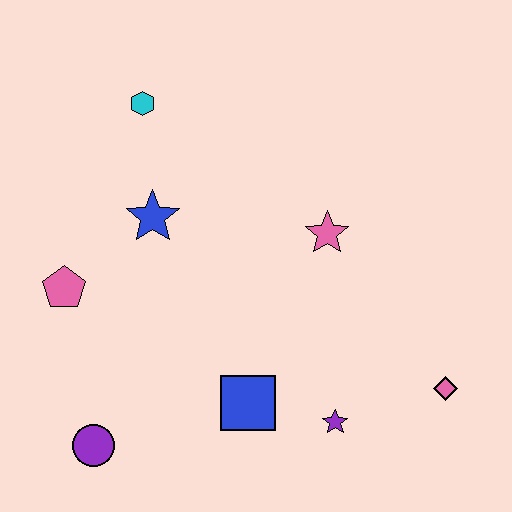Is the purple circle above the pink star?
No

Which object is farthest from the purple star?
The cyan hexagon is farthest from the purple star.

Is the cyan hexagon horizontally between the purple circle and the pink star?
Yes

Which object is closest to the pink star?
The blue star is closest to the pink star.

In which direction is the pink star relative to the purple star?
The pink star is above the purple star.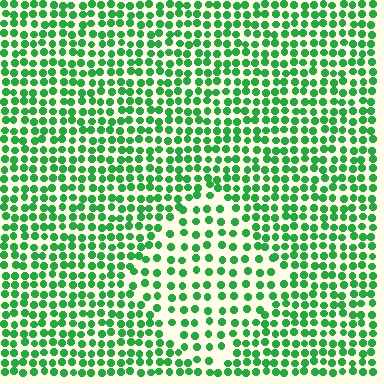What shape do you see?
I see a diamond.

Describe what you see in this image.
The image contains small green elements arranged at two different densities. A diamond-shaped region is visible where the elements are less densely packed than the surrounding area.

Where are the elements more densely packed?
The elements are more densely packed outside the diamond boundary.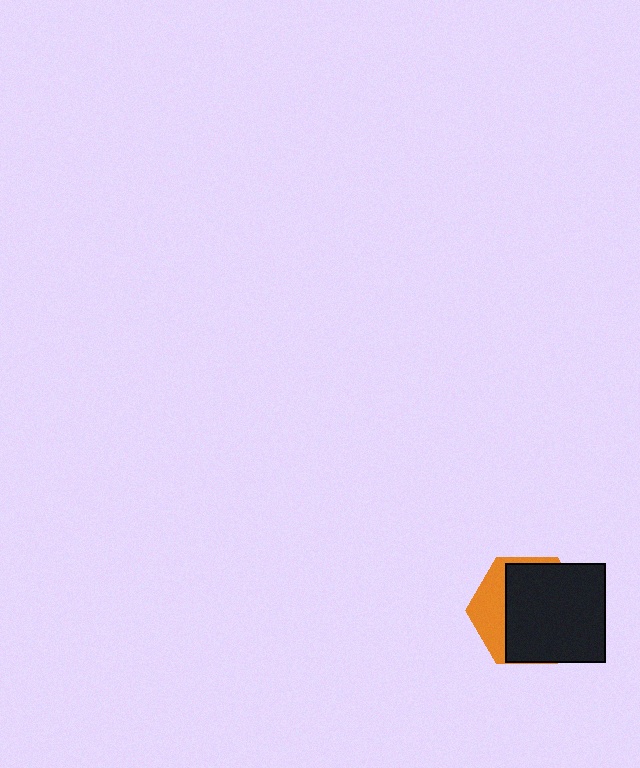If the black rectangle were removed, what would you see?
You would see the complete orange hexagon.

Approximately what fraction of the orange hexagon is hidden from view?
Roughly 70% of the orange hexagon is hidden behind the black rectangle.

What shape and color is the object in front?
The object in front is a black rectangle.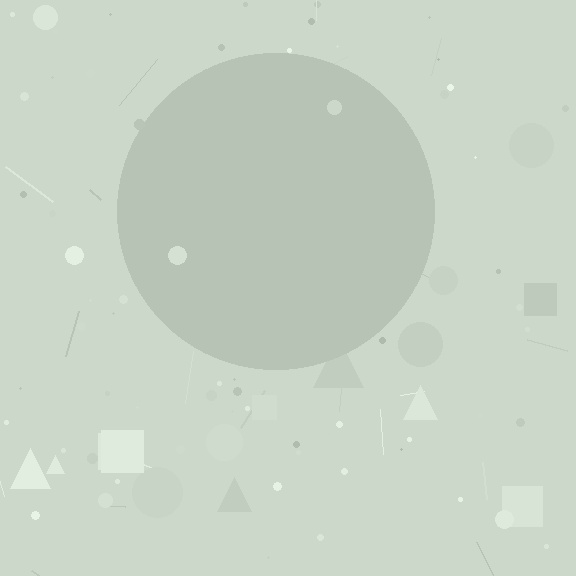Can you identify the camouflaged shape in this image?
The camouflaged shape is a circle.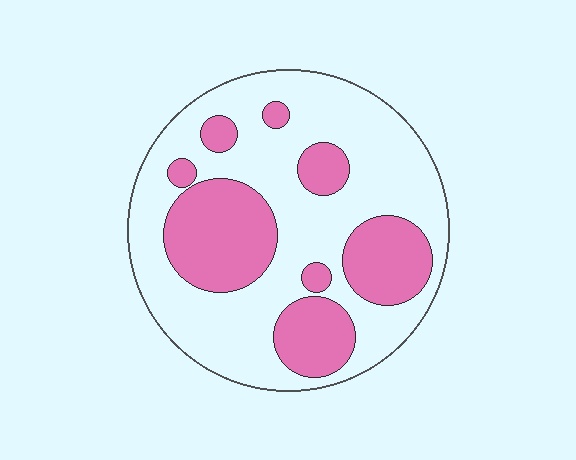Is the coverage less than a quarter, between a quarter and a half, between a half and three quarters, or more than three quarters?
Between a quarter and a half.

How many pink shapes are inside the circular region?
8.